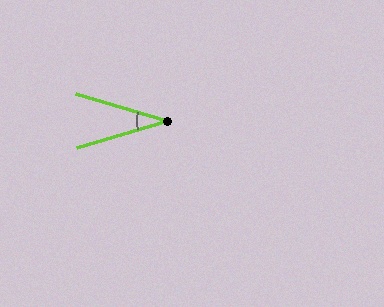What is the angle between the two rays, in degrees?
Approximately 32 degrees.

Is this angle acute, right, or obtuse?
It is acute.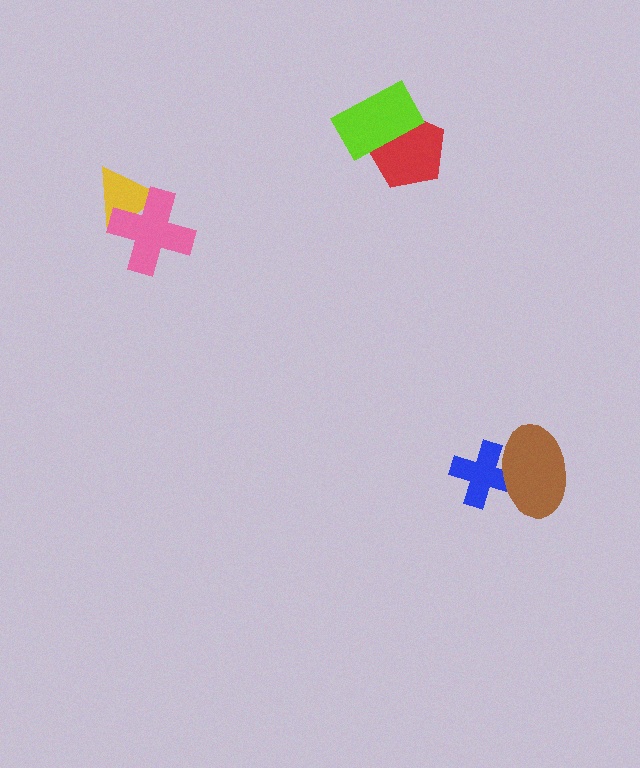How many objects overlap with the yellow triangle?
1 object overlaps with the yellow triangle.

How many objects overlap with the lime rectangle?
1 object overlaps with the lime rectangle.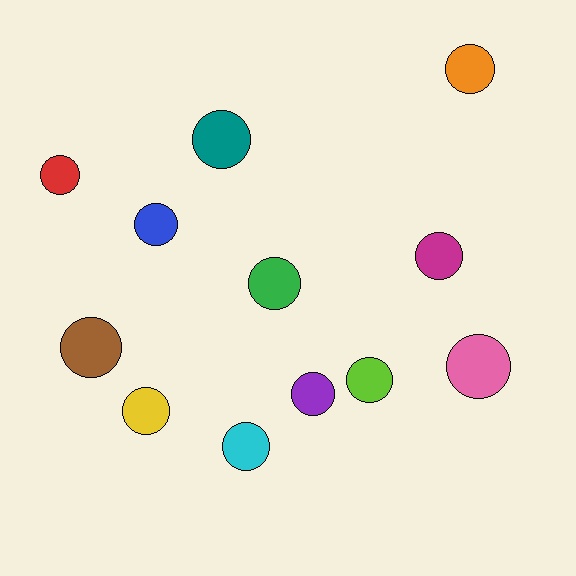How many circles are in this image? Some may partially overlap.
There are 12 circles.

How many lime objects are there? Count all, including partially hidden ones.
There is 1 lime object.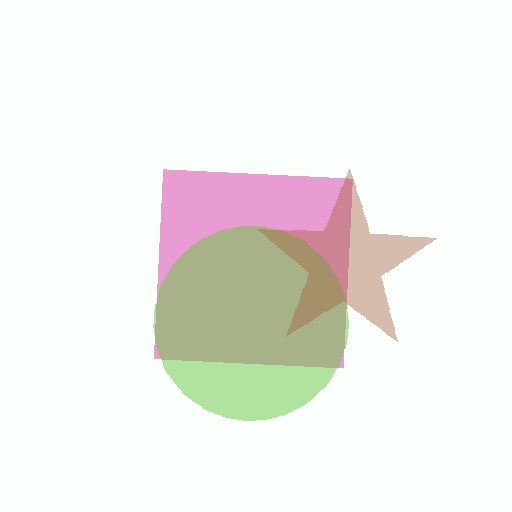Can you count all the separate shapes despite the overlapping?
Yes, there are 3 separate shapes.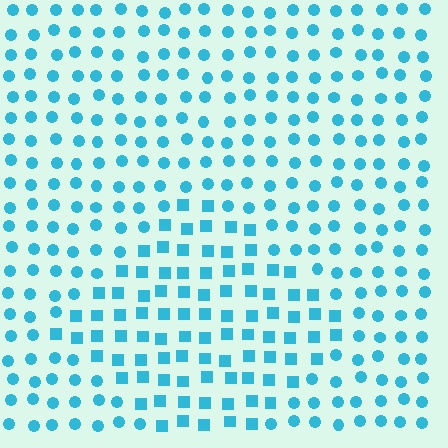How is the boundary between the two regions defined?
The boundary is defined by a change in element shape: squares inside vs. circles outside. All elements share the same color and spacing.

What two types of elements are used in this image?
The image uses squares inside the diamond region and circles outside it.